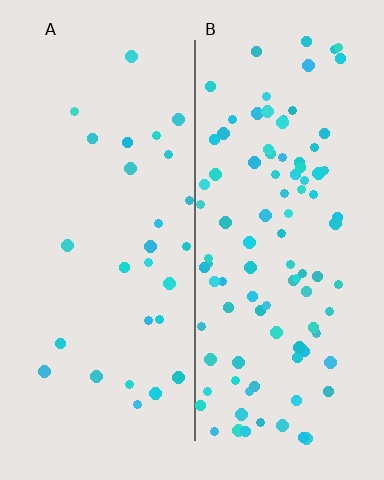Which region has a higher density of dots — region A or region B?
B (the right).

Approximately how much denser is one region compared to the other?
Approximately 3.6× — region B over region A.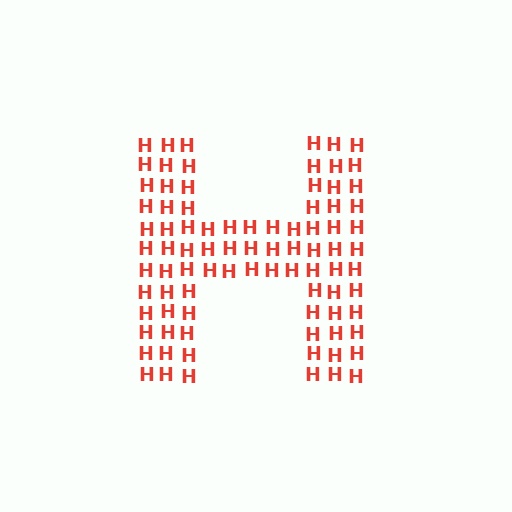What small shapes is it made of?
It is made of small letter H's.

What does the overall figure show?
The overall figure shows the letter H.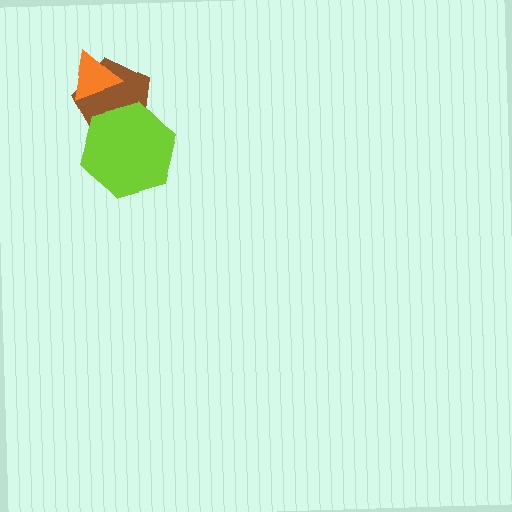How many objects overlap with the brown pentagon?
2 objects overlap with the brown pentagon.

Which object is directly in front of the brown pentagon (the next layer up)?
The orange triangle is directly in front of the brown pentagon.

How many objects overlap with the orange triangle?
1 object overlaps with the orange triangle.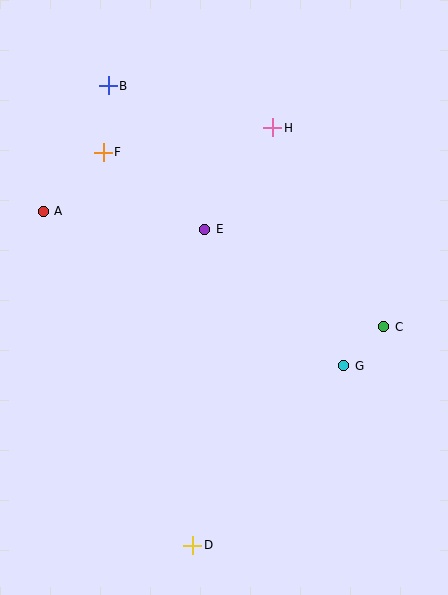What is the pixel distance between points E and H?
The distance between E and H is 122 pixels.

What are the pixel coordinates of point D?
Point D is at (193, 545).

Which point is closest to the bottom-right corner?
Point G is closest to the bottom-right corner.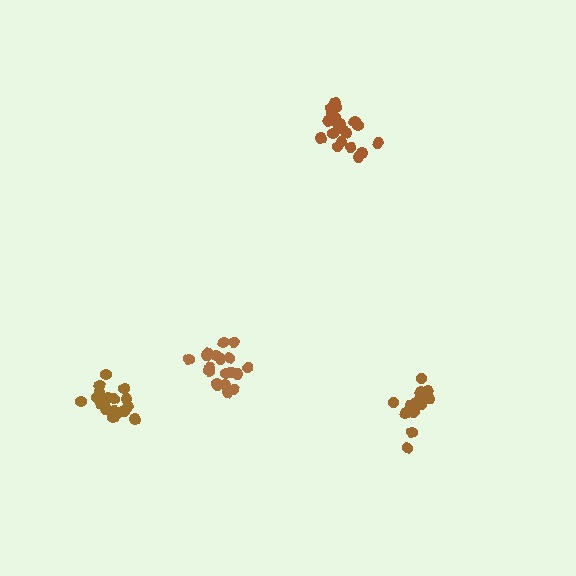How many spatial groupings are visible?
There are 4 spatial groupings.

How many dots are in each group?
Group 1: 19 dots, Group 2: 19 dots, Group 3: 20 dots, Group 4: 15 dots (73 total).